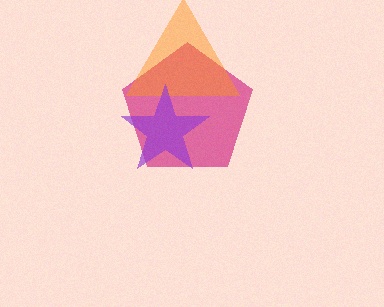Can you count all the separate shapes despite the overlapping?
Yes, there are 3 separate shapes.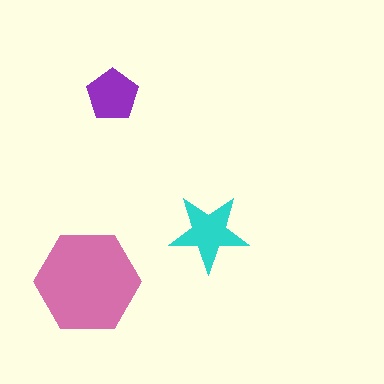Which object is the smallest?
The purple pentagon.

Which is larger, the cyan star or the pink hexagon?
The pink hexagon.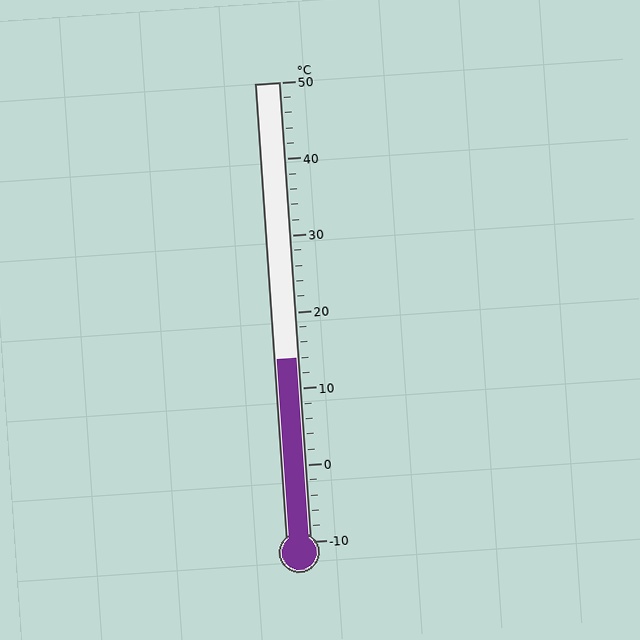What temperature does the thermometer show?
The thermometer shows approximately 14°C.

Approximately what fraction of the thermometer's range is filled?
The thermometer is filled to approximately 40% of its range.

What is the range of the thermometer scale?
The thermometer scale ranges from -10°C to 50°C.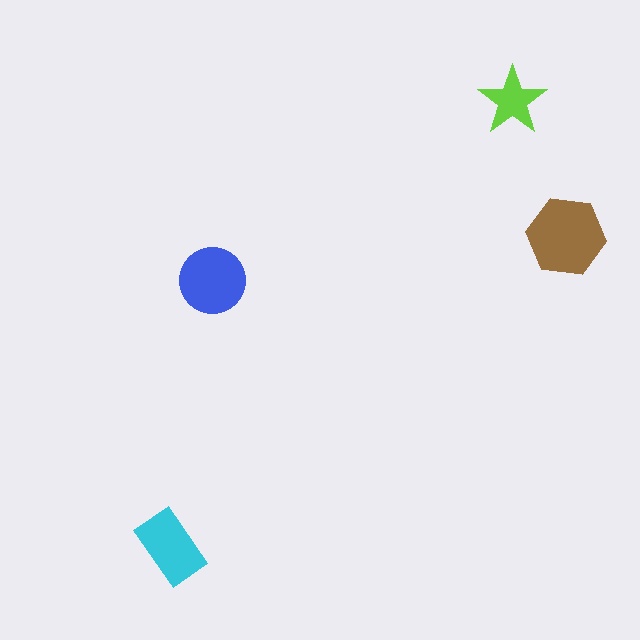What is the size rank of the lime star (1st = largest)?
4th.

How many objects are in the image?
There are 4 objects in the image.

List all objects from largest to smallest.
The brown hexagon, the blue circle, the cyan rectangle, the lime star.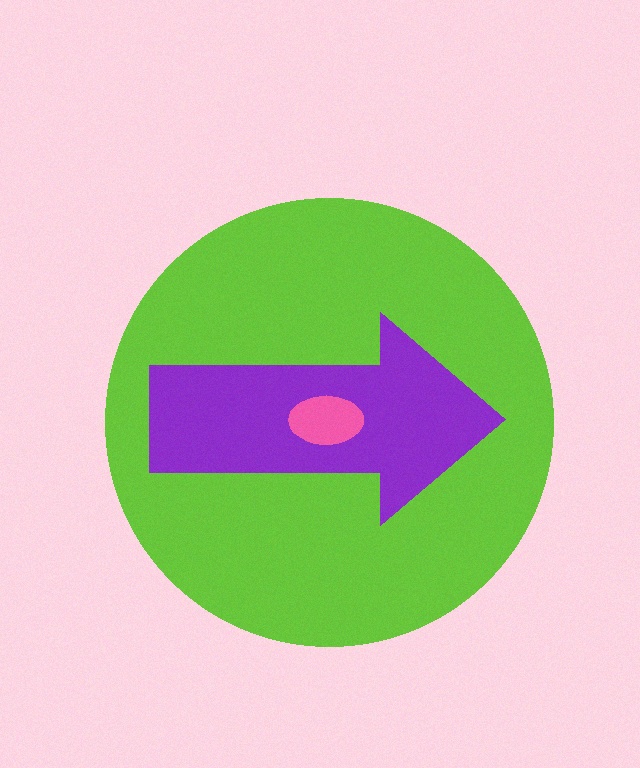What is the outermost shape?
The lime circle.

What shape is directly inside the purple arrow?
The pink ellipse.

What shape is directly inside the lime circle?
The purple arrow.